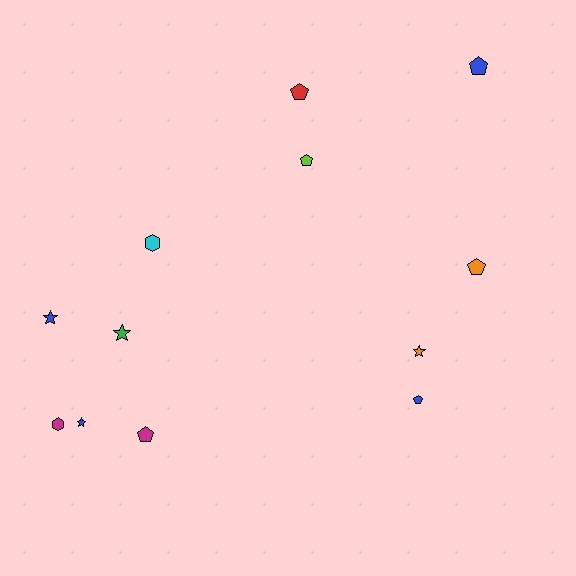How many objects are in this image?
There are 12 objects.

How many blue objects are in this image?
There are 4 blue objects.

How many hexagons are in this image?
There are 2 hexagons.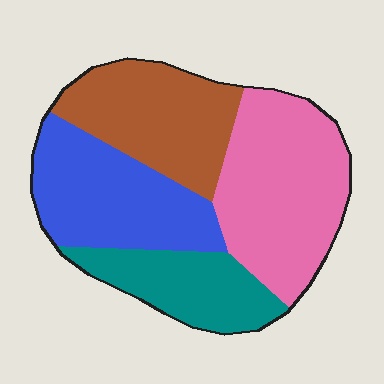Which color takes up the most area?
Pink, at roughly 30%.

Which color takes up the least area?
Teal, at roughly 20%.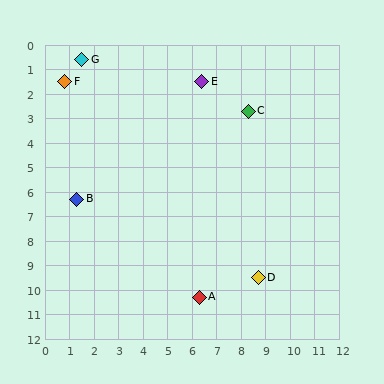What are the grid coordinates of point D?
Point D is at approximately (8.7, 9.5).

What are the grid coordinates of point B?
Point B is at approximately (1.3, 6.3).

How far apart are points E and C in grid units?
Points E and C are about 2.2 grid units apart.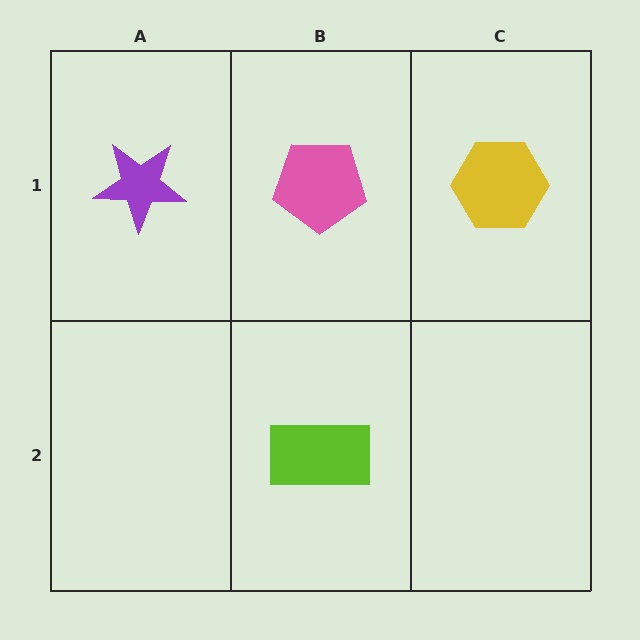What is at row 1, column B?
A pink pentagon.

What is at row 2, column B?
A lime rectangle.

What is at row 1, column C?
A yellow hexagon.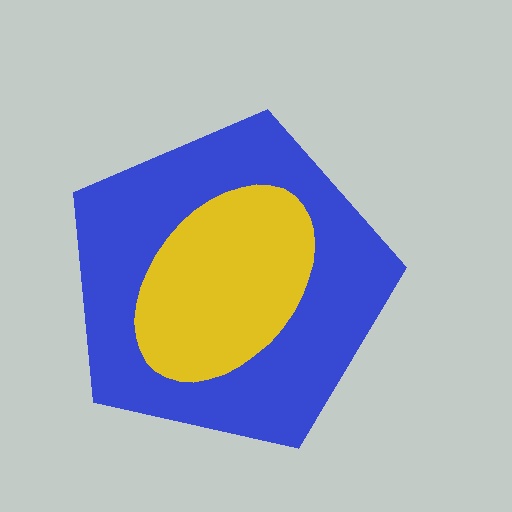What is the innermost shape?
The yellow ellipse.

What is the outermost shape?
The blue pentagon.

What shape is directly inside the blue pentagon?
The yellow ellipse.